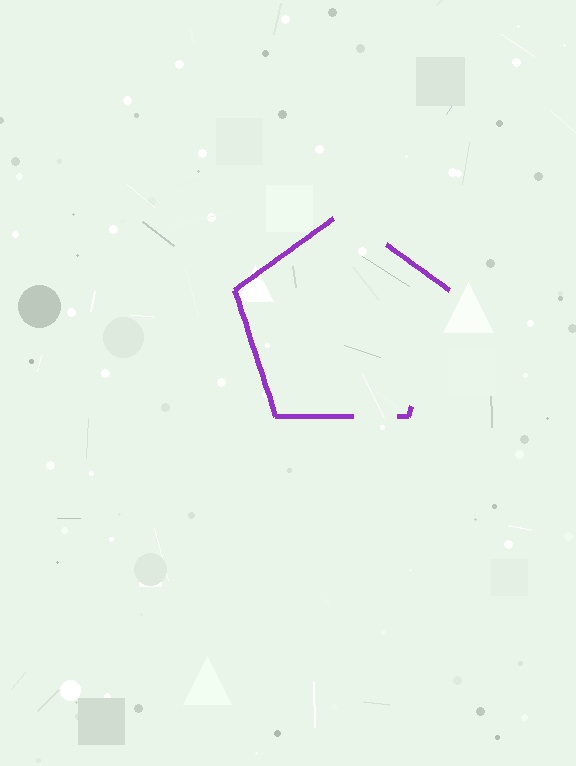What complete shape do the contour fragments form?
The contour fragments form a pentagon.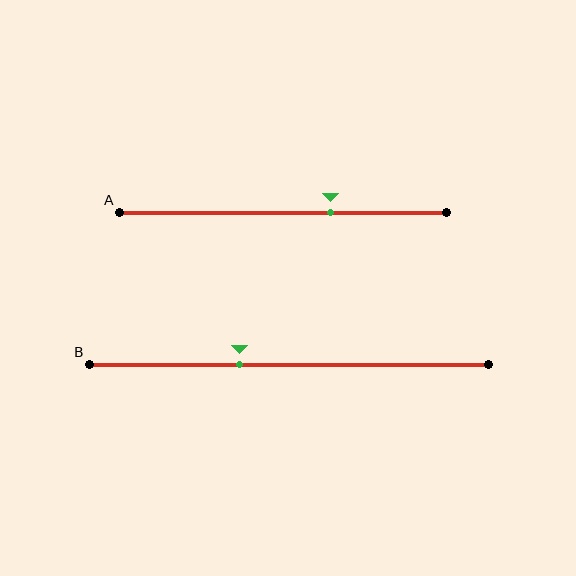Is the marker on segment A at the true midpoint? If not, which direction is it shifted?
No, the marker on segment A is shifted to the right by about 15% of the segment length.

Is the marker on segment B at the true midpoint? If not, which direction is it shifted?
No, the marker on segment B is shifted to the left by about 12% of the segment length.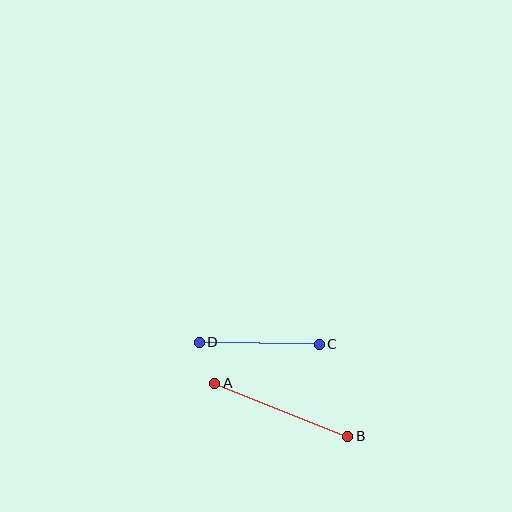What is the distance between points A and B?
The distance is approximately 143 pixels.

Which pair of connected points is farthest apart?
Points A and B are farthest apart.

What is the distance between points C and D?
The distance is approximately 120 pixels.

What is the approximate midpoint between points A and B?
The midpoint is at approximately (281, 410) pixels.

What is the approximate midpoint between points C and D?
The midpoint is at approximately (259, 343) pixels.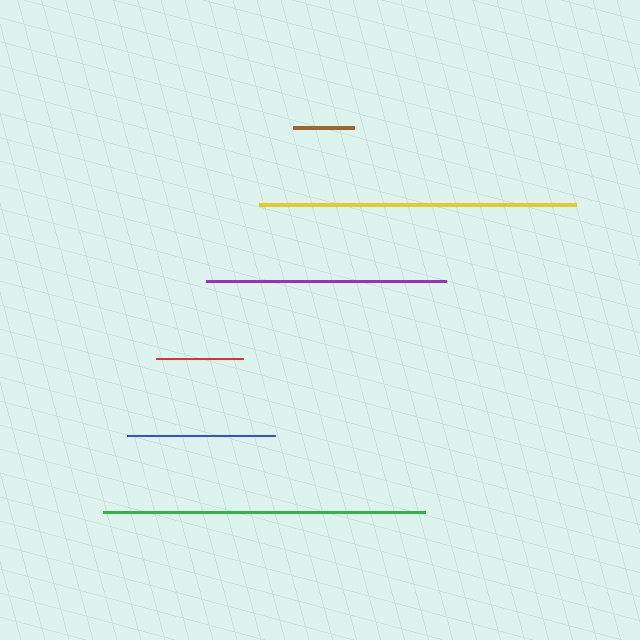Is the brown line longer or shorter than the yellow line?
The yellow line is longer than the brown line.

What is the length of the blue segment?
The blue segment is approximately 149 pixels long.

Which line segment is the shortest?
The brown line is the shortest at approximately 61 pixels.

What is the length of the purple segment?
The purple segment is approximately 240 pixels long.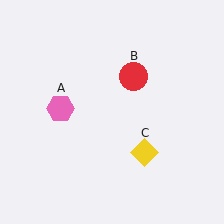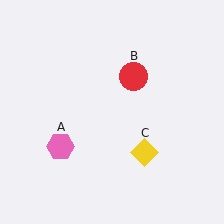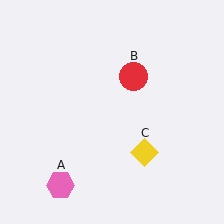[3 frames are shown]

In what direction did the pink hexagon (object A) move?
The pink hexagon (object A) moved down.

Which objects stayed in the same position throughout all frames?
Red circle (object B) and yellow diamond (object C) remained stationary.